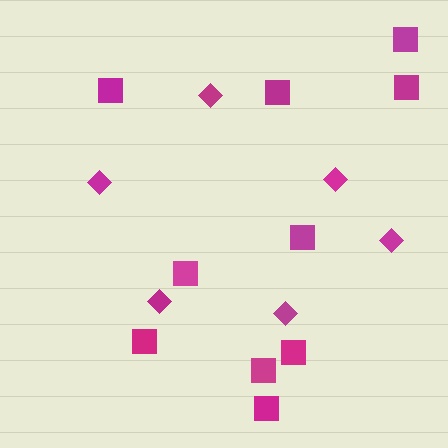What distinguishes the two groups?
There are 2 groups: one group of squares (10) and one group of diamonds (6).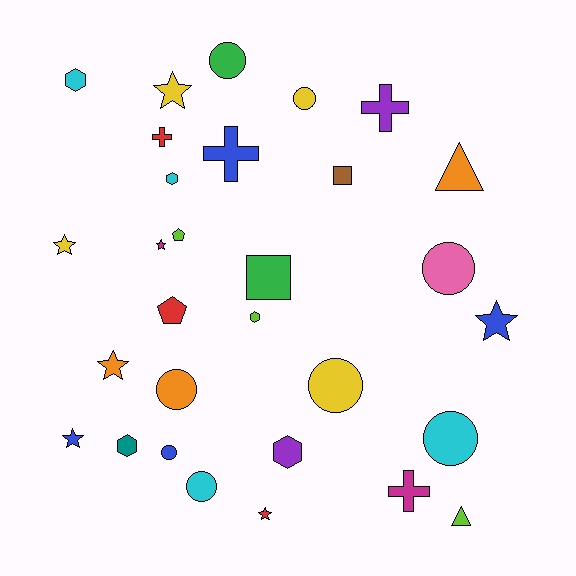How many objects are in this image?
There are 30 objects.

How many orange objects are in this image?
There are 3 orange objects.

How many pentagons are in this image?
There are 2 pentagons.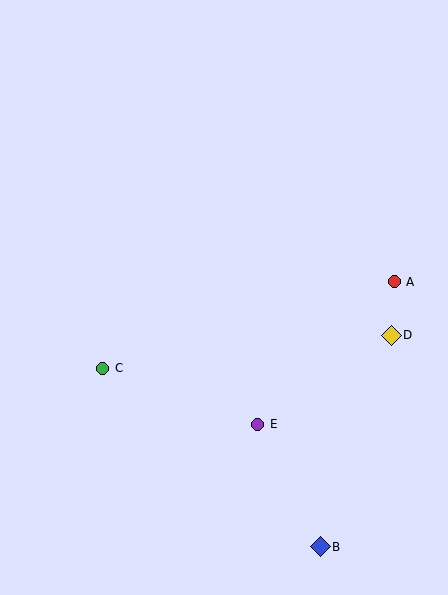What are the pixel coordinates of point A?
Point A is at (394, 282).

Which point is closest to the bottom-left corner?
Point C is closest to the bottom-left corner.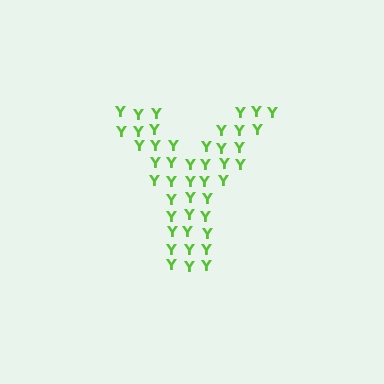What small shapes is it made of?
It is made of small letter Y's.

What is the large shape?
The large shape is the letter Y.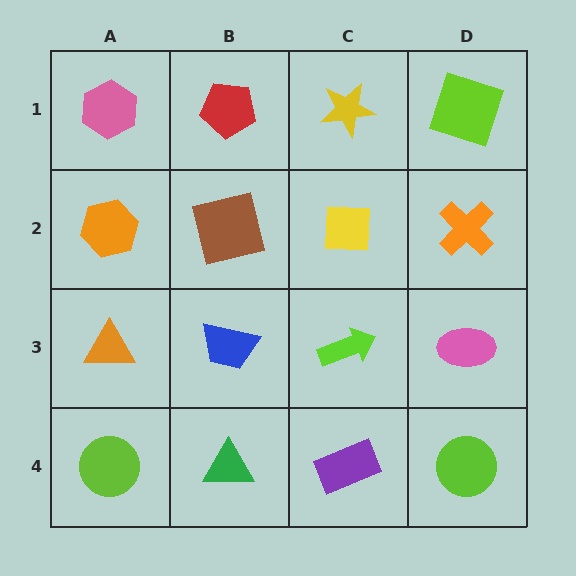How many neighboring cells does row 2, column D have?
3.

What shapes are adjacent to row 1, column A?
An orange hexagon (row 2, column A), a red pentagon (row 1, column B).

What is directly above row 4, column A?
An orange triangle.